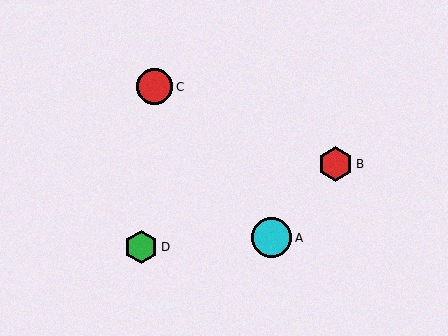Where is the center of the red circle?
The center of the red circle is at (155, 87).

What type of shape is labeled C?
Shape C is a red circle.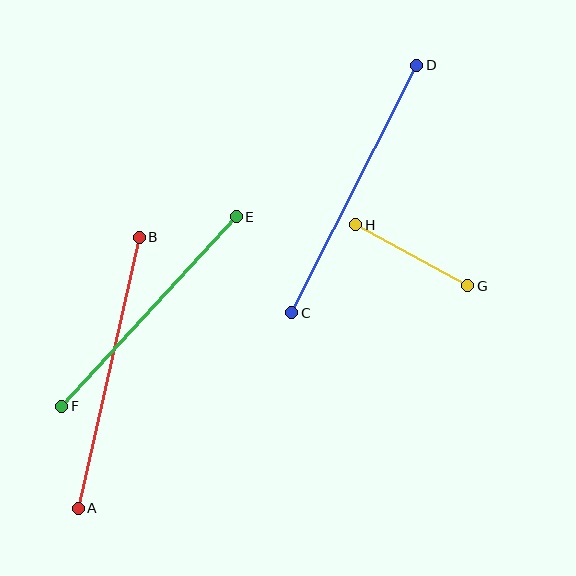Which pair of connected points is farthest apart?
Points A and B are farthest apart.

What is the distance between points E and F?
The distance is approximately 258 pixels.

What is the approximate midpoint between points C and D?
The midpoint is at approximately (354, 189) pixels.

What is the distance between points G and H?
The distance is approximately 128 pixels.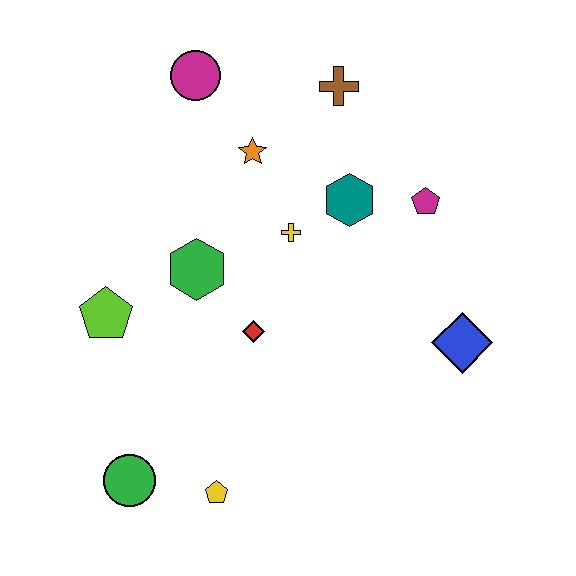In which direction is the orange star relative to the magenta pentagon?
The orange star is to the left of the magenta pentagon.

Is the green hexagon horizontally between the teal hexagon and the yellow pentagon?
No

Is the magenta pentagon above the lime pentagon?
Yes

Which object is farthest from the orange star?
The green circle is farthest from the orange star.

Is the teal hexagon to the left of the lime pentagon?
No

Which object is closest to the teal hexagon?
The yellow cross is closest to the teal hexagon.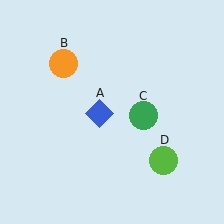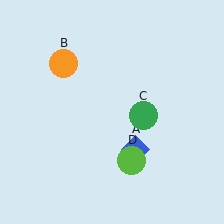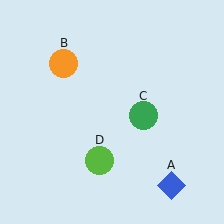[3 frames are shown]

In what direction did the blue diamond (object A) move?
The blue diamond (object A) moved down and to the right.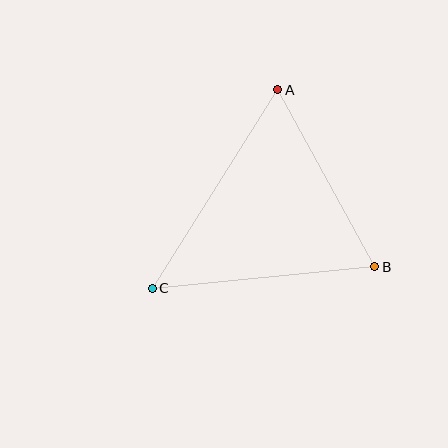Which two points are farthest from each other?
Points A and C are farthest from each other.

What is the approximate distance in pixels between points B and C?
The distance between B and C is approximately 223 pixels.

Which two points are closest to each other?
Points A and B are closest to each other.